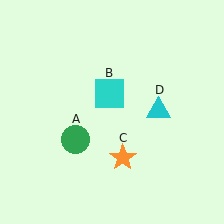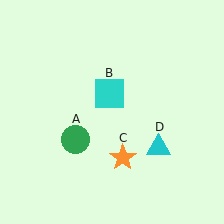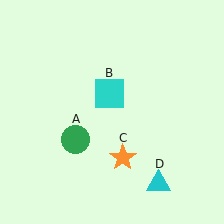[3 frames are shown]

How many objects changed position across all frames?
1 object changed position: cyan triangle (object D).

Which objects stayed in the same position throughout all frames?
Green circle (object A) and cyan square (object B) and orange star (object C) remained stationary.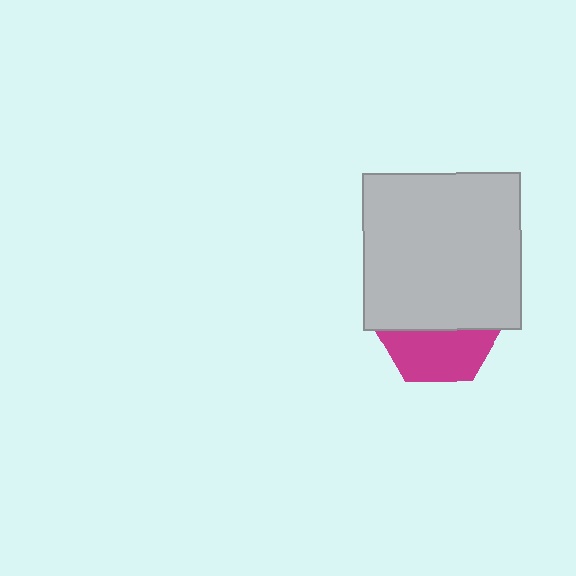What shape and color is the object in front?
The object in front is a light gray square.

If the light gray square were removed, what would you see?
You would see the complete magenta hexagon.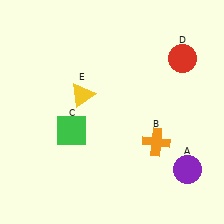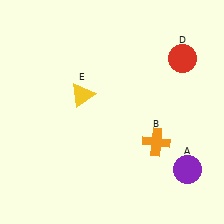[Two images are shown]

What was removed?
The green square (C) was removed in Image 2.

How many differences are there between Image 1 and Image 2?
There is 1 difference between the two images.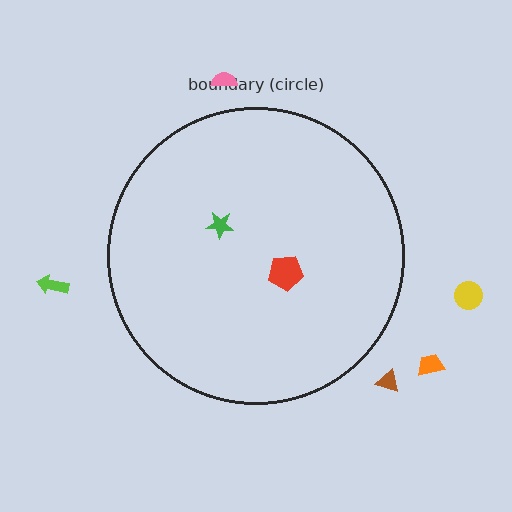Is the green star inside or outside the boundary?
Inside.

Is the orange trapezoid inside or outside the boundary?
Outside.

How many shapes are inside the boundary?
2 inside, 5 outside.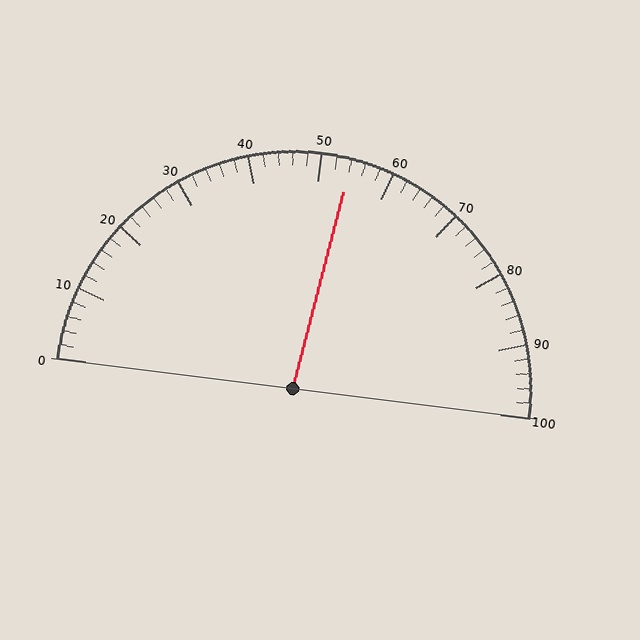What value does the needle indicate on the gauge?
The needle indicates approximately 54.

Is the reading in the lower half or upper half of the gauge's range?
The reading is in the upper half of the range (0 to 100).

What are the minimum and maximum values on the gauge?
The gauge ranges from 0 to 100.